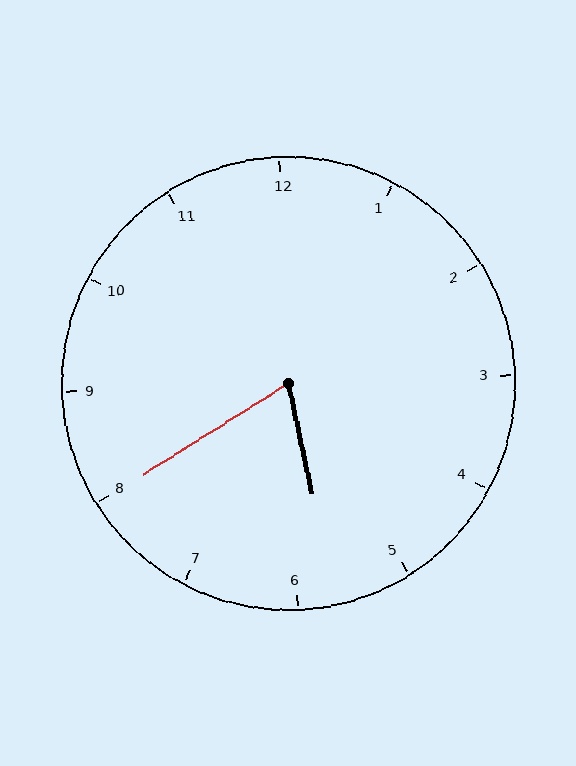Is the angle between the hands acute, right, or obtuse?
It is acute.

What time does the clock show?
5:40.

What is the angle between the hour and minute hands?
Approximately 70 degrees.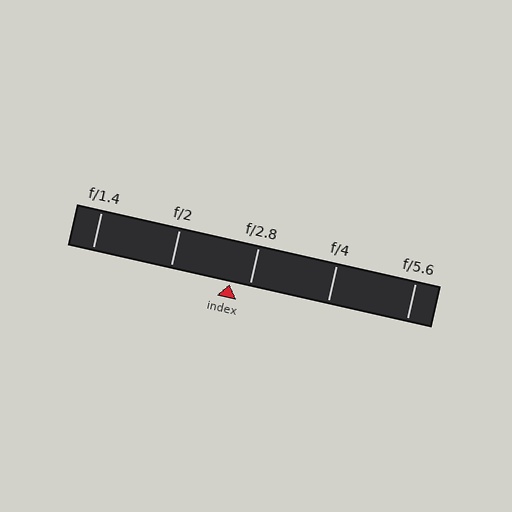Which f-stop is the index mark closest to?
The index mark is closest to f/2.8.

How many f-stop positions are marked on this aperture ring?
There are 5 f-stop positions marked.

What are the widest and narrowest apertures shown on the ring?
The widest aperture shown is f/1.4 and the narrowest is f/5.6.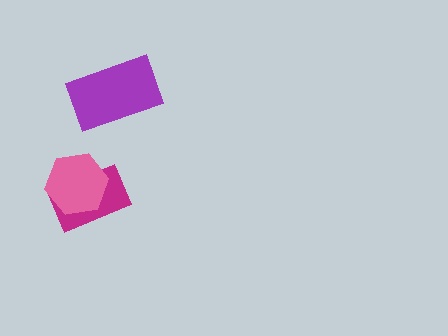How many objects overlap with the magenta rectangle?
1 object overlaps with the magenta rectangle.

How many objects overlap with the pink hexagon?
1 object overlaps with the pink hexagon.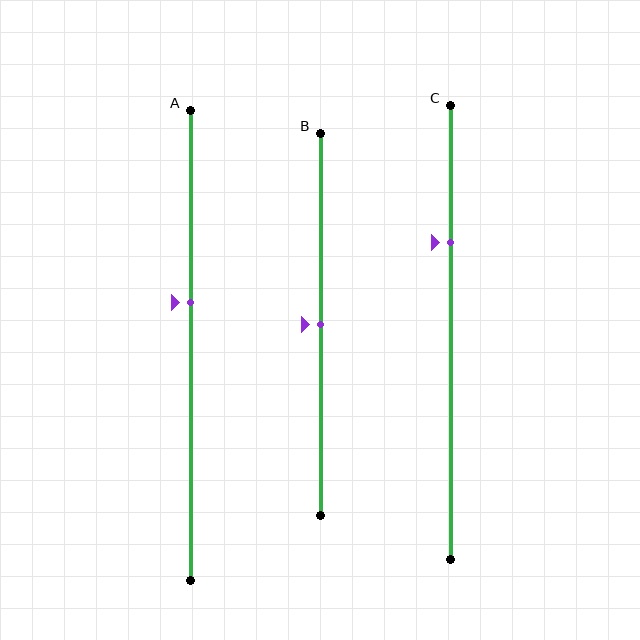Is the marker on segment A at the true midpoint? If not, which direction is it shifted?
No, the marker on segment A is shifted upward by about 9% of the segment length.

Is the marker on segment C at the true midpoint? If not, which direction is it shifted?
No, the marker on segment C is shifted upward by about 20% of the segment length.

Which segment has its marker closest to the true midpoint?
Segment B has its marker closest to the true midpoint.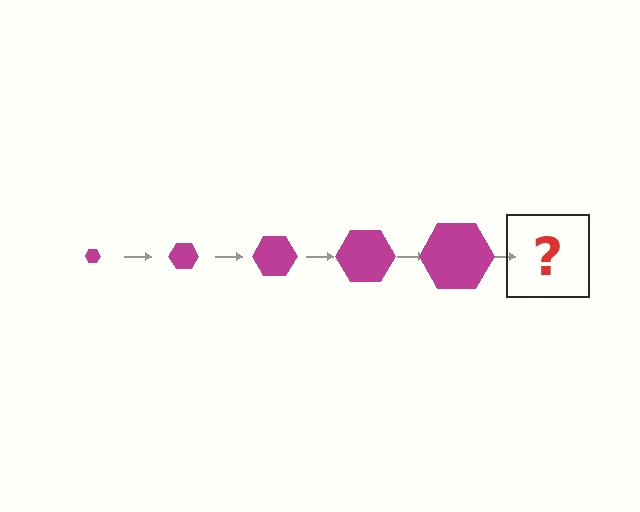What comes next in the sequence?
The next element should be a magenta hexagon, larger than the previous one.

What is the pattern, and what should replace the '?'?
The pattern is that the hexagon gets progressively larger each step. The '?' should be a magenta hexagon, larger than the previous one.